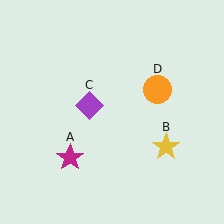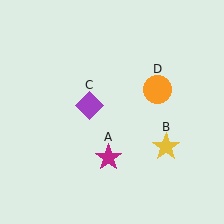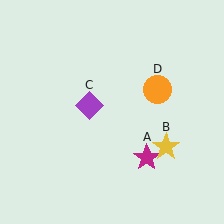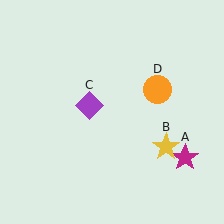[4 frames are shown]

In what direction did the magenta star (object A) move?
The magenta star (object A) moved right.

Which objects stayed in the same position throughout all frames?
Yellow star (object B) and purple diamond (object C) and orange circle (object D) remained stationary.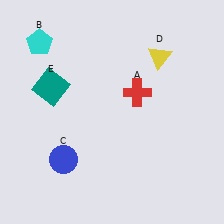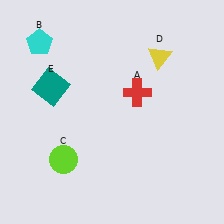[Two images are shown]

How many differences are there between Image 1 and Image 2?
There is 1 difference between the two images.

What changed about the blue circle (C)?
In Image 1, C is blue. In Image 2, it changed to lime.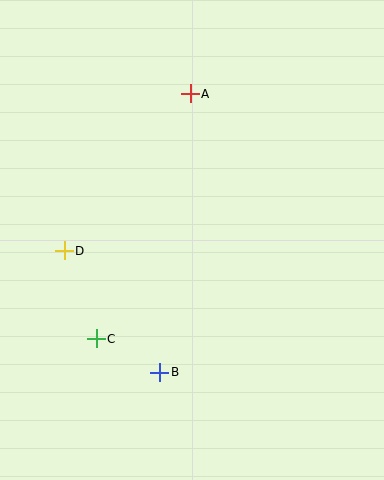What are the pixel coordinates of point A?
Point A is at (190, 94).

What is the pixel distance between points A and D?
The distance between A and D is 202 pixels.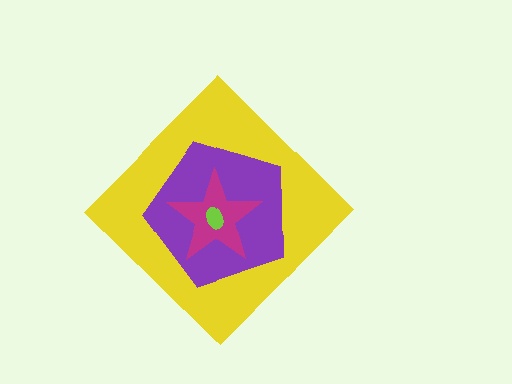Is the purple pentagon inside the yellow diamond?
Yes.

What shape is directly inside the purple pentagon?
The magenta star.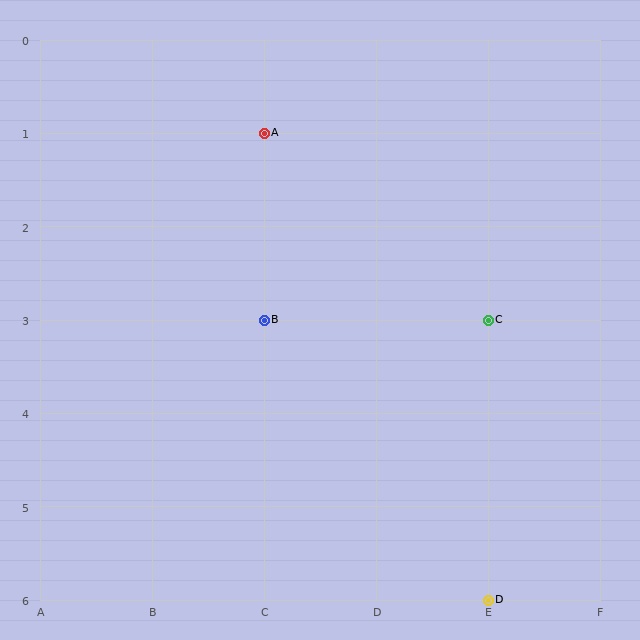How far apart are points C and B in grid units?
Points C and B are 2 columns apart.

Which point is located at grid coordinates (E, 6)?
Point D is at (E, 6).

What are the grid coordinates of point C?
Point C is at grid coordinates (E, 3).